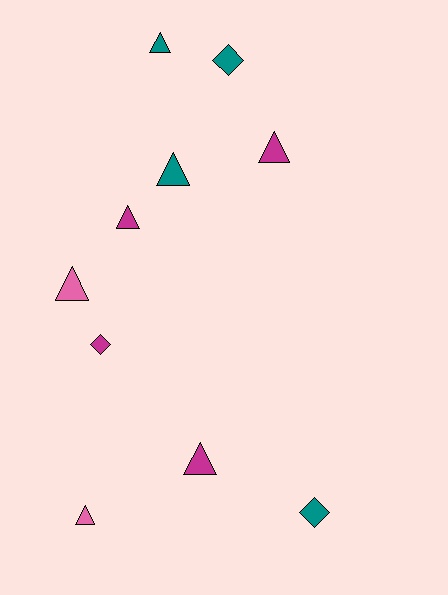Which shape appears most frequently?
Triangle, with 7 objects.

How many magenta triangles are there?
There are 3 magenta triangles.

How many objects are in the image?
There are 10 objects.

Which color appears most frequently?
Magenta, with 4 objects.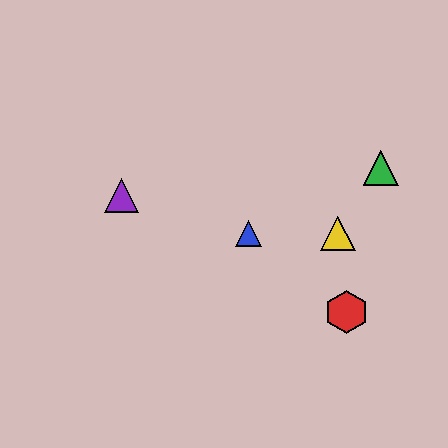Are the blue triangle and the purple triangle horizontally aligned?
No, the blue triangle is at y≈234 and the purple triangle is at y≈195.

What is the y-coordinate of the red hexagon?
The red hexagon is at y≈312.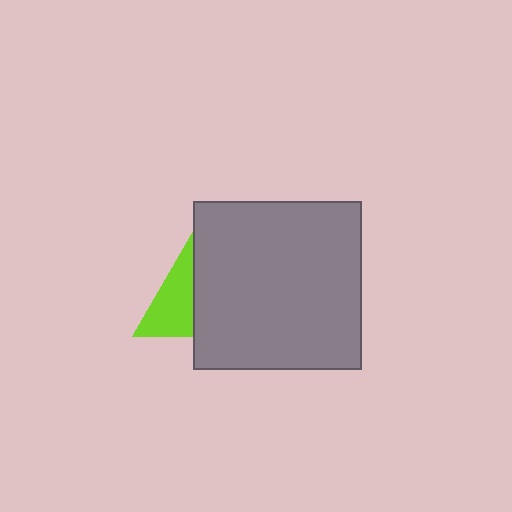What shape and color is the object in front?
The object in front is a gray square.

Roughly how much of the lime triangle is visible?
A small part of it is visible (roughly 43%).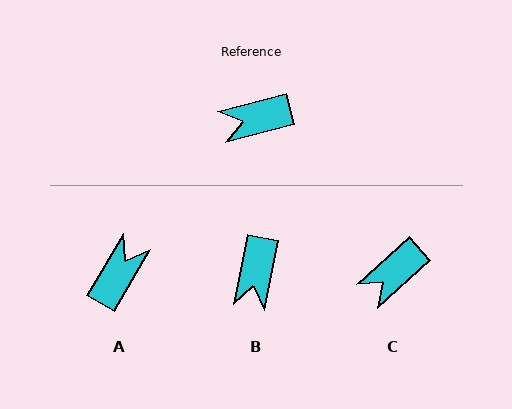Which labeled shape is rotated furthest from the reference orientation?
A, about 135 degrees away.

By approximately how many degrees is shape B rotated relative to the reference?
Approximately 65 degrees counter-clockwise.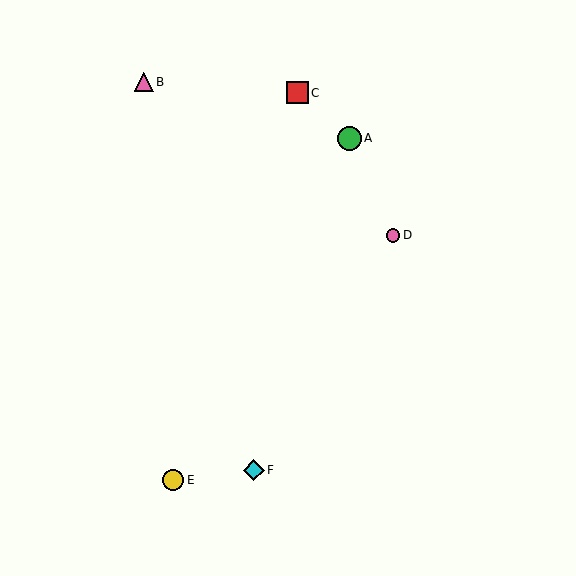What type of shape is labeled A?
Shape A is a green circle.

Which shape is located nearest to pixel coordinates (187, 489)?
The yellow circle (labeled E) at (173, 480) is nearest to that location.